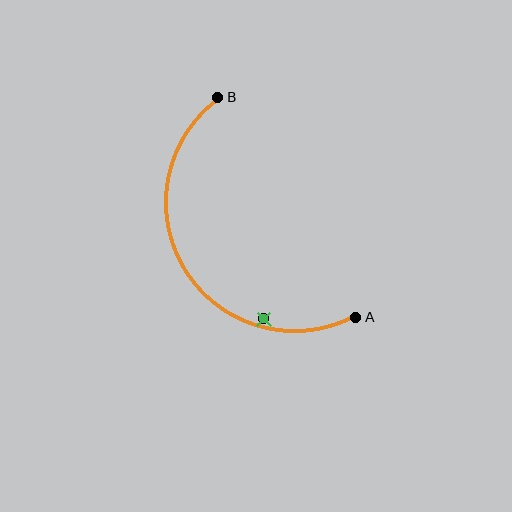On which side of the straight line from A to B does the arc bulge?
The arc bulges to the left of the straight line connecting A and B.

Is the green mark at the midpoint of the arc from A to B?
No — the green mark does not lie on the arc at all. It sits slightly inside the curve.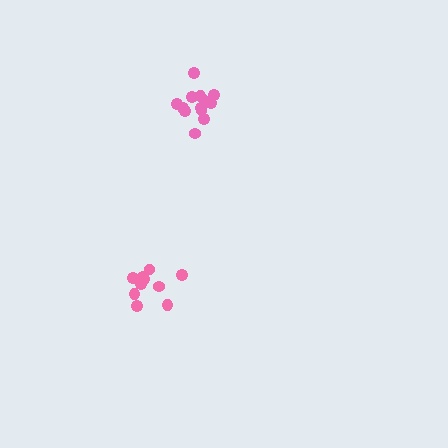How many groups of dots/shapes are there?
There are 2 groups.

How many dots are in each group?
Group 1: 11 dots, Group 2: 13 dots (24 total).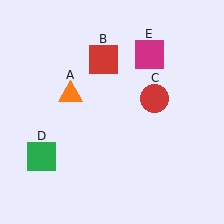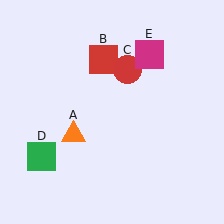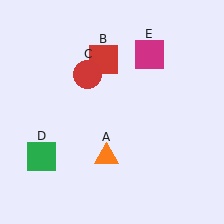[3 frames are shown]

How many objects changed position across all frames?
2 objects changed position: orange triangle (object A), red circle (object C).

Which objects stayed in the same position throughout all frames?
Red square (object B) and green square (object D) and magenta square (object E) remained stationary.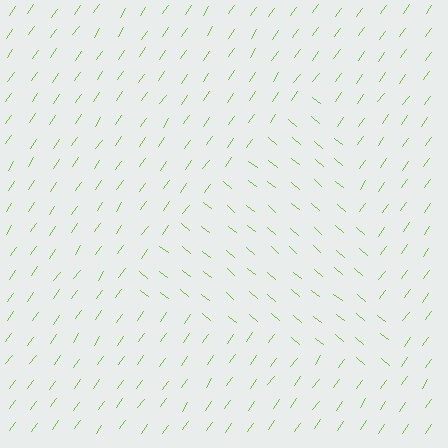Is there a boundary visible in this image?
Yes, there is a texture boundary formed by a change in line orientation.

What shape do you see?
I see a triangle.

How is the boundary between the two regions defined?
The boundary is defined purely by a change in line orientation (approximately 86 degrees difference). All lines are the same color and thickness.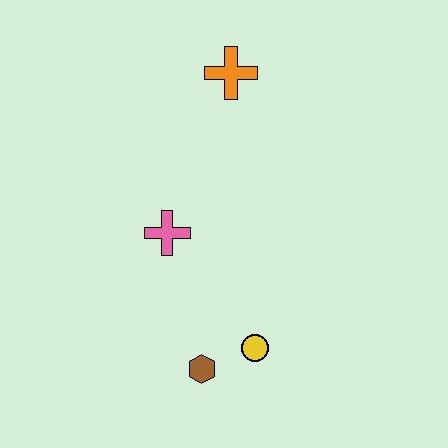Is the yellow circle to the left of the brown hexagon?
No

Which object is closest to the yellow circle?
The brown hexagon is closest to the yellow circle.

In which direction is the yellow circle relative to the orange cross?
The yellow circle is below the orange cross.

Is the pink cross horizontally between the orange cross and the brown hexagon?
No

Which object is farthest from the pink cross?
The orange cross is farthest from the pink cross.